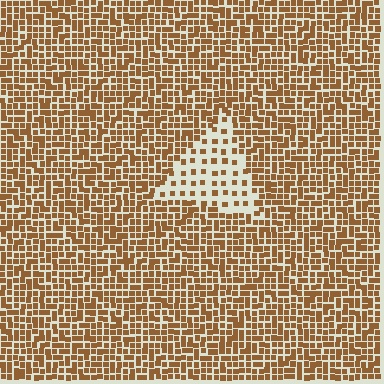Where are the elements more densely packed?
The elements are more densely packed outside the triangle boundary.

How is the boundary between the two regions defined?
The boundary is defined by a change in element density (approximately 2.6x ratio). All elements are the same color, size, and shape.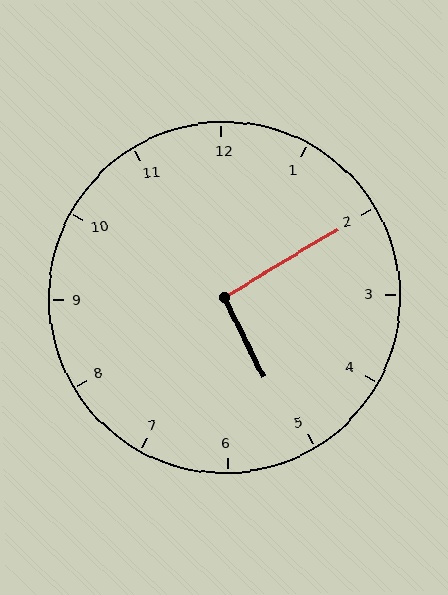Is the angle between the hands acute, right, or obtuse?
It is right.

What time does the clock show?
5:10.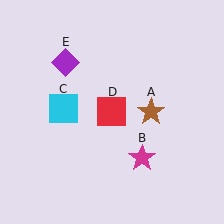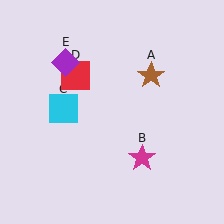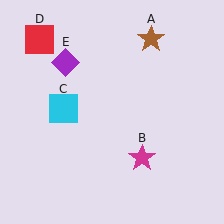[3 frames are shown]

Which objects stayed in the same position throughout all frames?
Magenta star (object B) and cyan square (object C) and purple diamond (object E) remained stationary.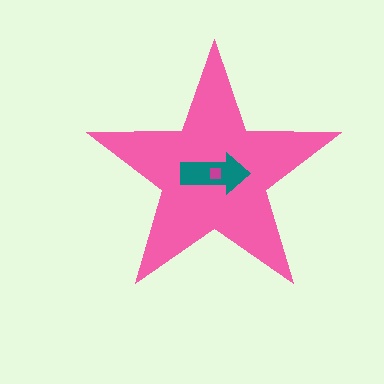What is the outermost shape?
The pink star.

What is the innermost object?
The magenta square.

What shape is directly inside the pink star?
The teal arrow.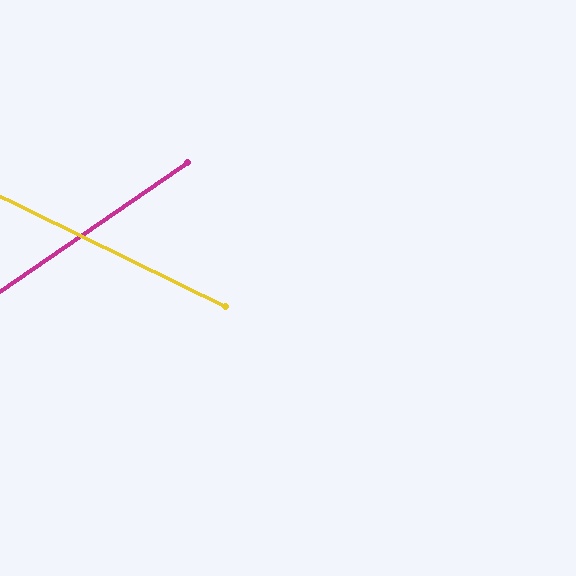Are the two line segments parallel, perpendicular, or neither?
Neither parallel nor perpendicular — they differ by about 61°.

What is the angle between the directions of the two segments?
Approximately 61 degrees.